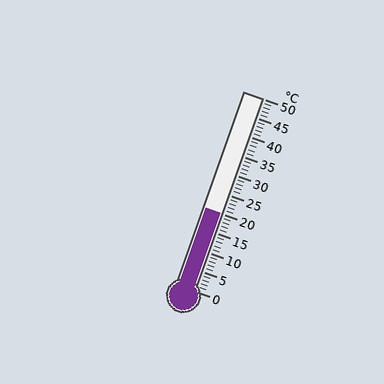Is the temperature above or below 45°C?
The temperature is below 45°C.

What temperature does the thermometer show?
The thermometer shows approximately 20°C.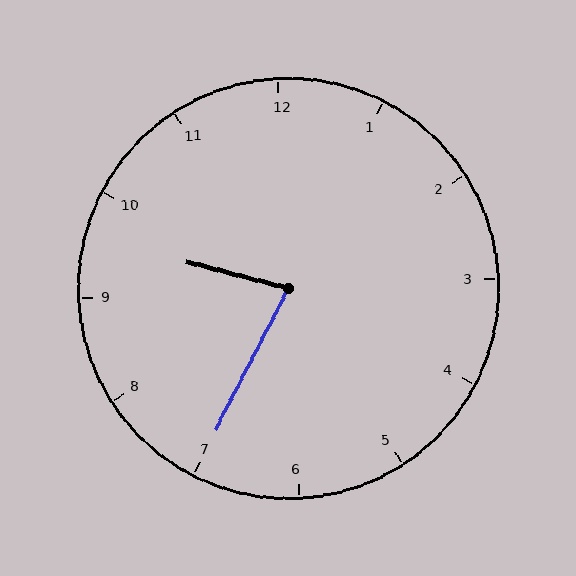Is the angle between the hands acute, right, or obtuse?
It is acute.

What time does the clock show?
9:35.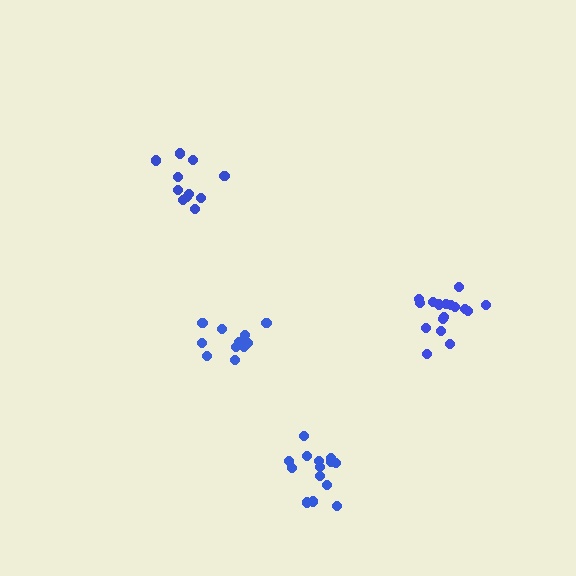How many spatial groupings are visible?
There are 4 spatial groupings.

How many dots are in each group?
Group 1: 11 dots, Group 2: 11 dots, Group 3: 14 dots, Group 4: 17 dots (53 total).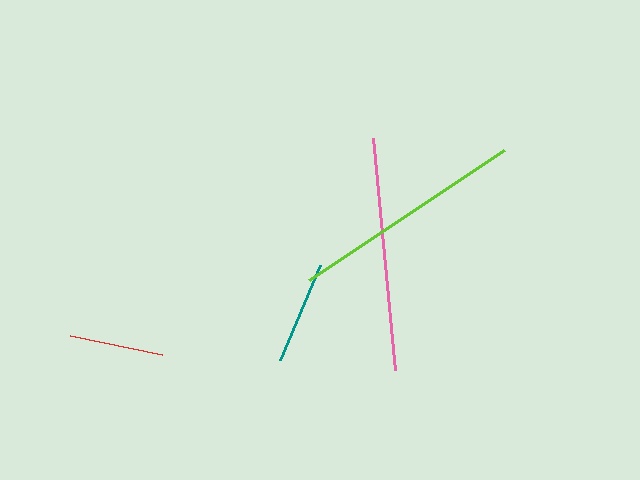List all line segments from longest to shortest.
From longest to shortest: lime, pink, teal, red.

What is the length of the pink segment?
The pink segment is approximately 233 pixels long.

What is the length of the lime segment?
The lime segment is approximately 233 pixels long.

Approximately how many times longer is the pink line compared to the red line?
The pink line is approximately 2.5 times the length of the red line.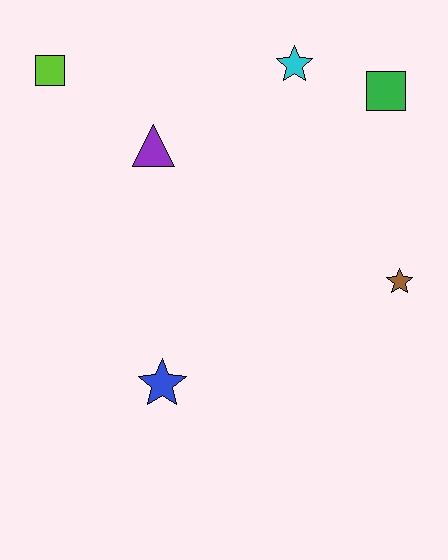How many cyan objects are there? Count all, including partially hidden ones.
There is 1 cyan object.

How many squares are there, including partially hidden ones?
There are 2 squares.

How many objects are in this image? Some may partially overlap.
There are 6 objects.